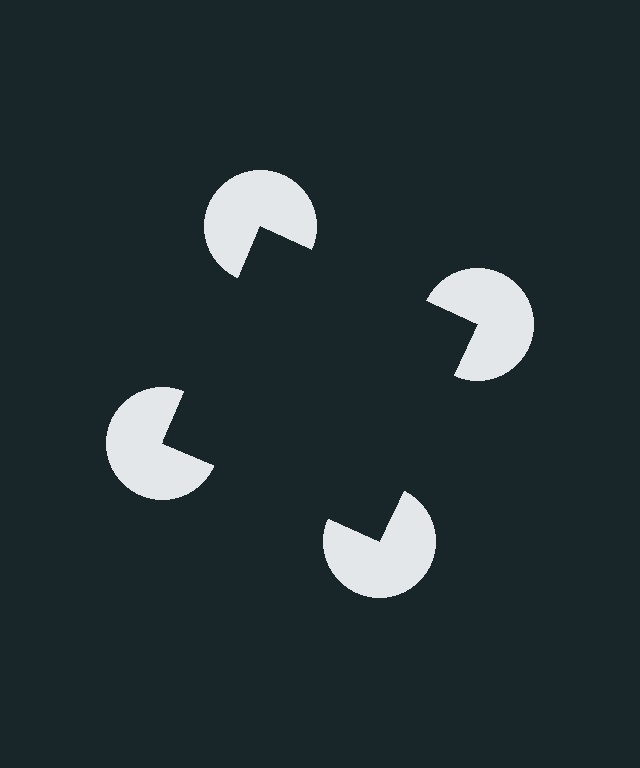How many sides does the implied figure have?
4 sides.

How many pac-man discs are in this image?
There are 4 — one at each vertex of the illusory square.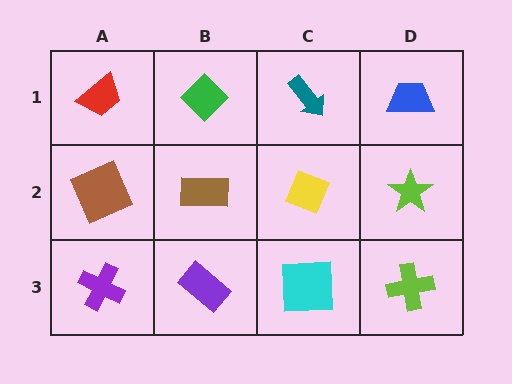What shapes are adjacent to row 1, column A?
A brown square (row 2, column A), a green diamond (row 1, column B).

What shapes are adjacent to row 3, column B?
A brown rectangle (row 2, column B), a purple cross (row 3, column A), a cyan square (row 3, column C).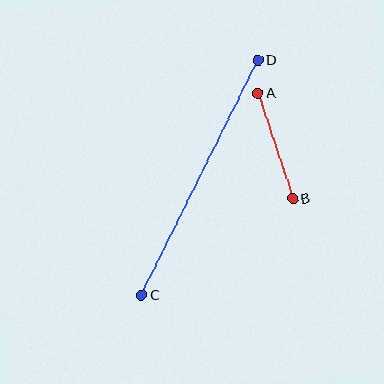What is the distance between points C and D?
The distance is approximately 262 pixels.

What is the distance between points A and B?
The distance is approximately 111 pixels.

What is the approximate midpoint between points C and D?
The midpoint is at approximately (200, 178) pixels.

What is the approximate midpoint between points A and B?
The midpoint is at approximately (275, 146) pixels.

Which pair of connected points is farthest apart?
Points C and D are farthest apart.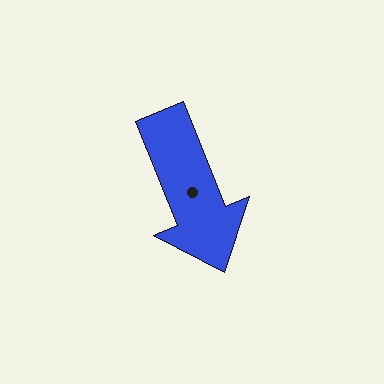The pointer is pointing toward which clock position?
Roughly 5 o'clock.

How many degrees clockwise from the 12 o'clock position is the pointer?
Approximately 158 degrees.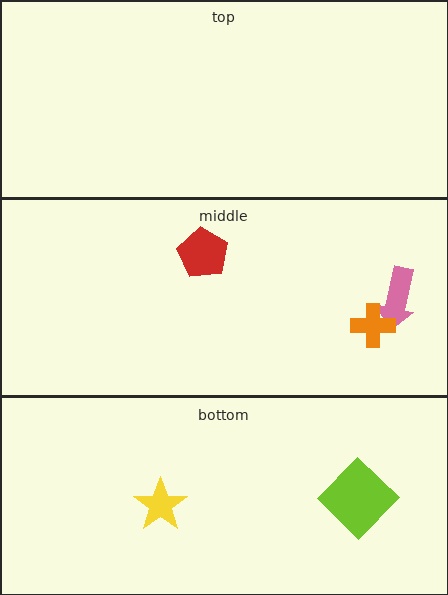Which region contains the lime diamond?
The bottom region.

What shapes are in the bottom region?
The lime diamond, the yellow star.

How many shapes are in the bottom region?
2.